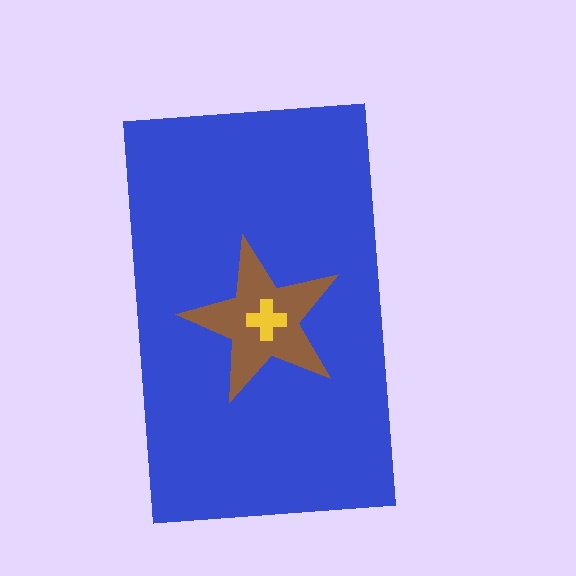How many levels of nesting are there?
3.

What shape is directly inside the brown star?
The yellow cross.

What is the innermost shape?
The yellow cross.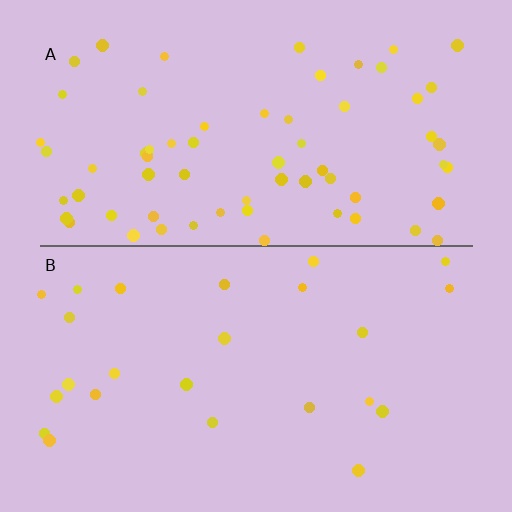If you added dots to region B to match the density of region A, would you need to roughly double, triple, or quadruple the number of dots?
Approximately triple.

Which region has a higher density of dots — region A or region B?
A (the top).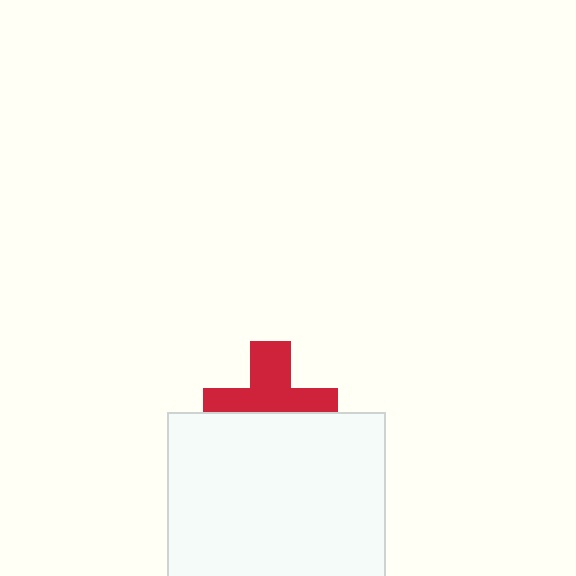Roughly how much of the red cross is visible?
About half of it is visible (roughly 54%).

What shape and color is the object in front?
The object in front is a white square.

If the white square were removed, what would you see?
You would see the complete red cross.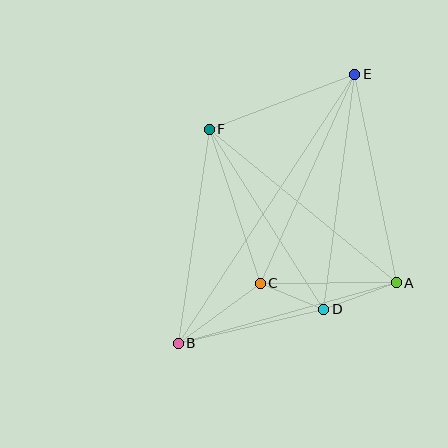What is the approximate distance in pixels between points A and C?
The distance between A and C is approximately 136 pixels.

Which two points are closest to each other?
Points C and D are closest to each other.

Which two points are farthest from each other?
Points B and E are farthest from each other.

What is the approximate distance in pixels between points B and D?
The distance between B and D is approximately 150 pixels.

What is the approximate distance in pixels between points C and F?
The distance between C and F is approximately 162 pixels.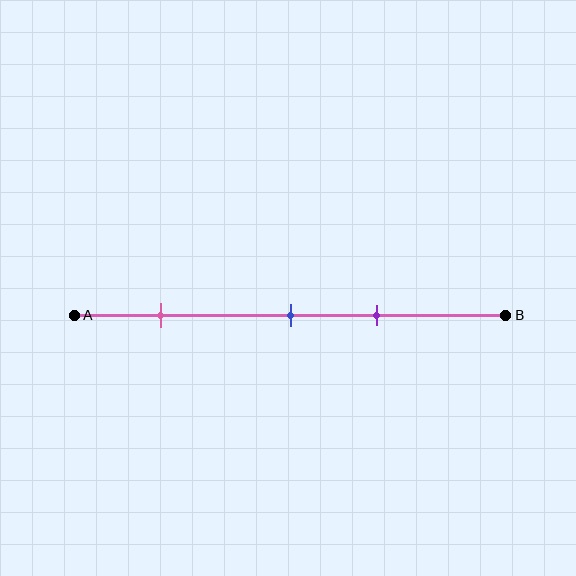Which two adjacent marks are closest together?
The blue and purple marks are the closest adjacent pair.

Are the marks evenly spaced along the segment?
No, the marks are not evenly spaced.